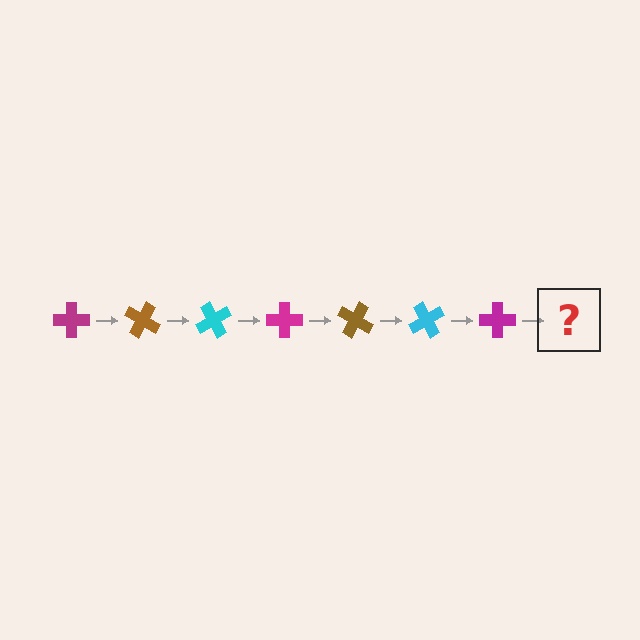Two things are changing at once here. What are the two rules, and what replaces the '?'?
The two rules are that it rotates 30 degrees each step and the color cycles through magenta, brown, and cyan. The '?' should be a brown cross, rotated 210 degrees from the start.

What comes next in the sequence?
The next element should be a brown cross, rotated 210 degrees from the start.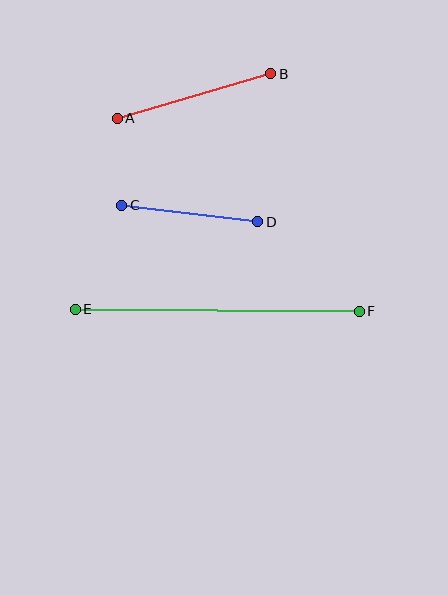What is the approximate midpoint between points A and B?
The midpoint is at approximately (194, 96) pixels.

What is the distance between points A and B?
The distance is approximately 160 pixels.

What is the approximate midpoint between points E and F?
The midpoint is at approximately (217, 310) pixels.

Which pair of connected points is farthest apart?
Points E and F are farthest apart.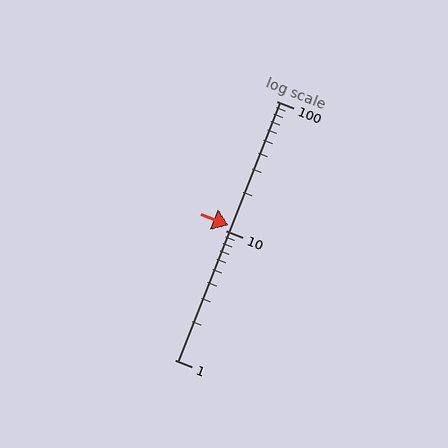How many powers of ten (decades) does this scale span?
The scale spans 2 decades, from 1 to 100.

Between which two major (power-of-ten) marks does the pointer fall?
The pointer is between 10 and 100.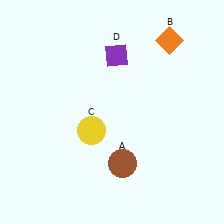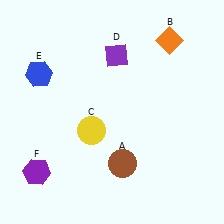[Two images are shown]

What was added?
A blue hexagon (E), a purple hexagon (F) were added in Image 2.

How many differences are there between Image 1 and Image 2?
There are 2 differences between the two images.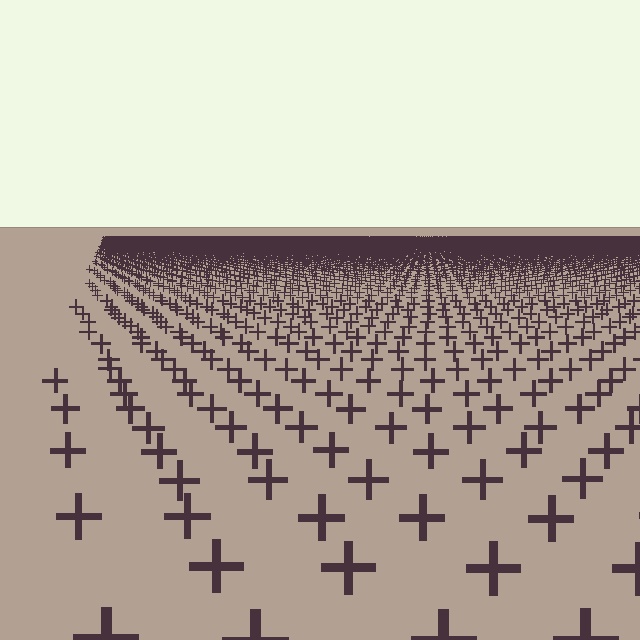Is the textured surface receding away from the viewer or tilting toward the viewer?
The surface is receding away from the viewer. Texture elements get smaller and denser toward the top.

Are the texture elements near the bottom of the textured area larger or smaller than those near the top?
Larger. Near the bottom, elements are closer to the viewer and appear at a bigger on-screen size.